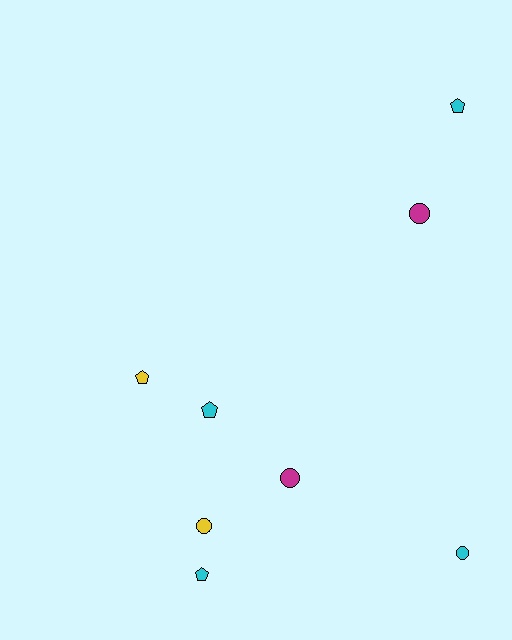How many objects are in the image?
There are 8 objects.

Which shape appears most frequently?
Circle, with 4 objects.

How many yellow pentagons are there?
There is 1 yellow pentagon.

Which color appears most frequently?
Cyan, with 4 objects.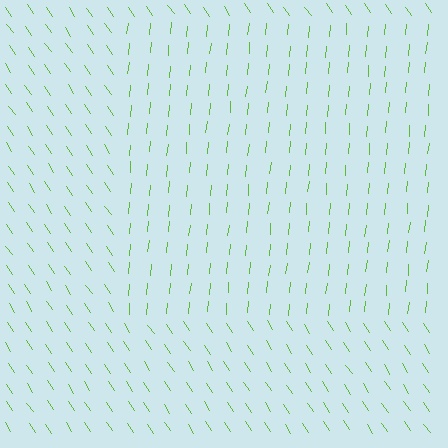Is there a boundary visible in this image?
Yes, there is a texture boundary formed by a change in line orientation.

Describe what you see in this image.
The image is filled with small lime line segments. A rectangle region in the image has lines oriented differently from the surrounding lines, creating a visible texture boundary.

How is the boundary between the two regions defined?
The boundary is defined purely by a change in line orientation (approximately 39 degrees difference). All lines are the same color and thickness.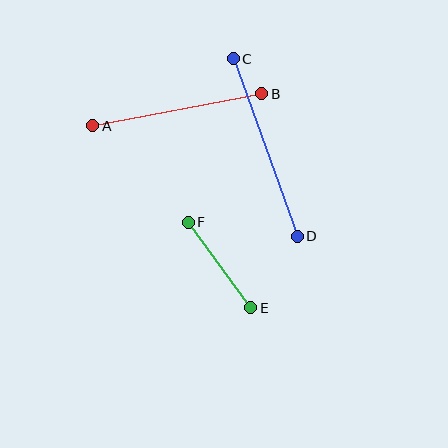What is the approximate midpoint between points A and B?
The midpoint is at approximately (177, 110) pixels.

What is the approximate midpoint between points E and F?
The midpoint is at approximately (220, 265) pixels.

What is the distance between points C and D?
The distance is approximately 189 pixels.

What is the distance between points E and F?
The distance is approximately 106 pixels.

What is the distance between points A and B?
The distance is approximately 172 pixels.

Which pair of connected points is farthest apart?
Points C and D are farthest apart.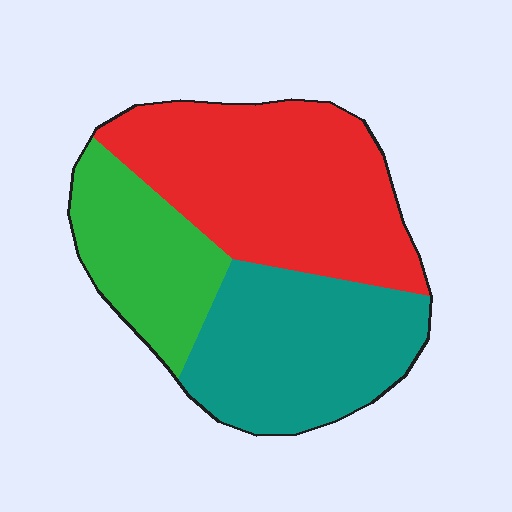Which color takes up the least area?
Green, at roughly 20%.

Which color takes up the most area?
Red, at roughly 45%.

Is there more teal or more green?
Teal.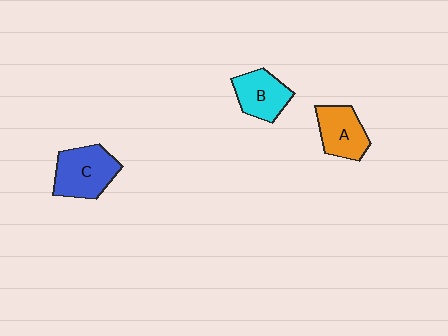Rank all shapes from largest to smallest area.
From largest to smallest: C (blue), A (orange), B (cyan).